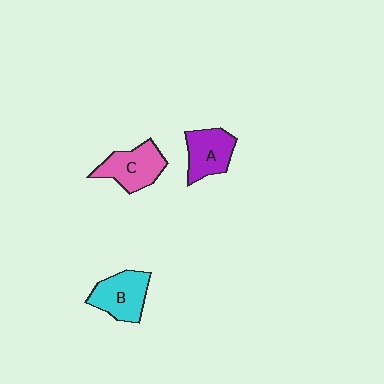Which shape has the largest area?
Shape B (cyan).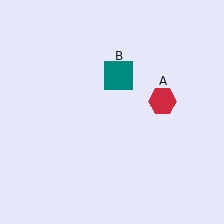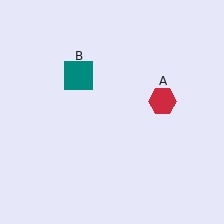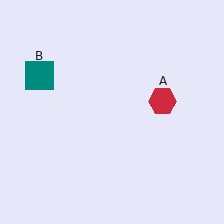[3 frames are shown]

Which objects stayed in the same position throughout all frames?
Red hexagon (object A) remained stationary.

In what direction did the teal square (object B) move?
The teal square (object B) moved left.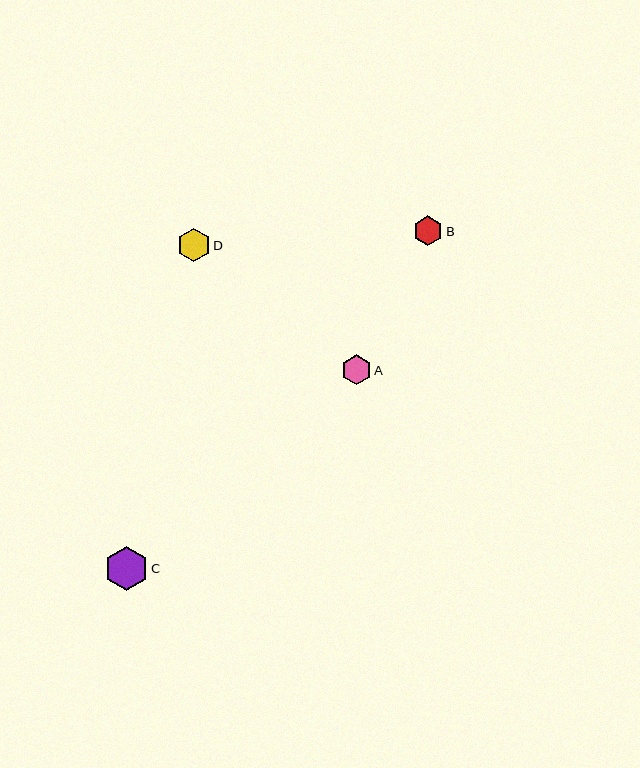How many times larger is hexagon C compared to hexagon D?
Hexagon C is approximately 1.3 times the size of hexagon D.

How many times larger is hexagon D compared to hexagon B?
Hexagon D is approximately 1.1 times the size of hexagon B.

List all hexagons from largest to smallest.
From largest to smallest: C, D, B, A.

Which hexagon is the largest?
Hexagon C is the largest with a size of approximately 43 pixels.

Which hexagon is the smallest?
Hexagon A is the smallest with a size of approximately 29 pixels.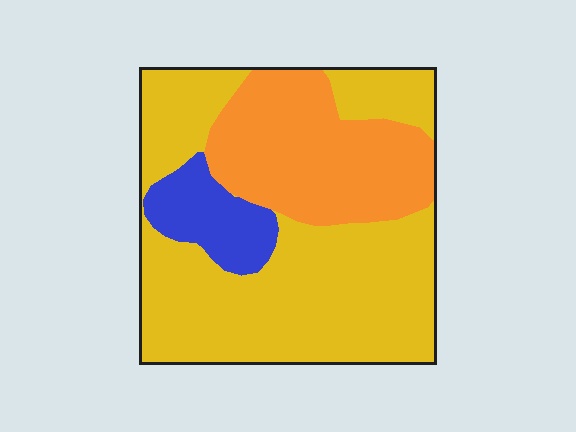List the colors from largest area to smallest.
From largest to smallest: yellow, orange, blue.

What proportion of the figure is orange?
Orange covers around 30% of the figure.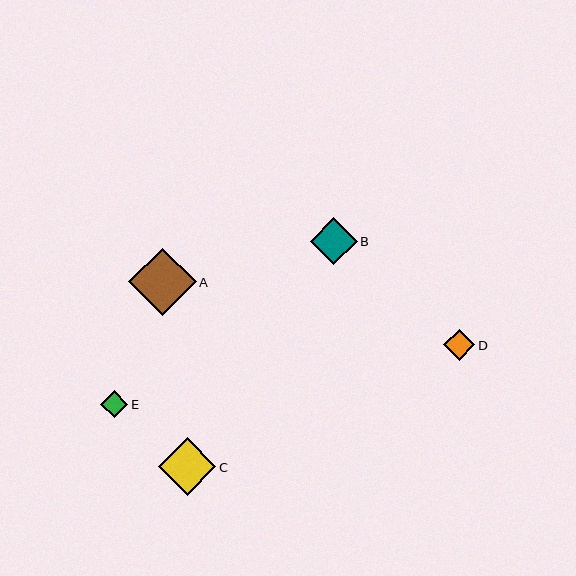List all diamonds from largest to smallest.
From largest to smallest: A, C, B, D, E.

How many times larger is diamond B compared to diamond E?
Diamond B is approximately 1.8 times the size of diamond E.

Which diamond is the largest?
Diamond A is the largest with a size of approximately 68 pixels.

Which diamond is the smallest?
Diamond E is the smallest with a size of approximately 27 pixels.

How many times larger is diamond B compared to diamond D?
Diamond B is approximately 1.5 times the size of diamond D.